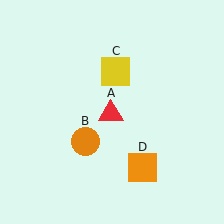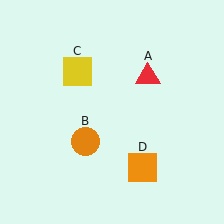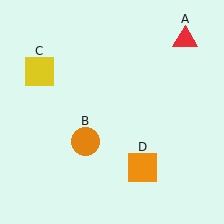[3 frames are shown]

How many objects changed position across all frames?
2 objects changed position: red triangle (object A), yellow square (object C).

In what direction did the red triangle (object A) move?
The red triangle (object A) moved up and to the right.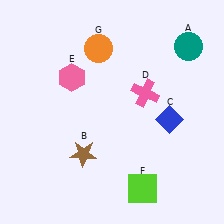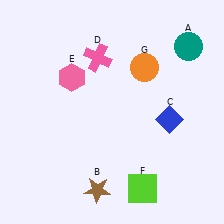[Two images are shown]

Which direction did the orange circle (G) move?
The orange circle (G) moved right.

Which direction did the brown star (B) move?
The brown star (B) moved down.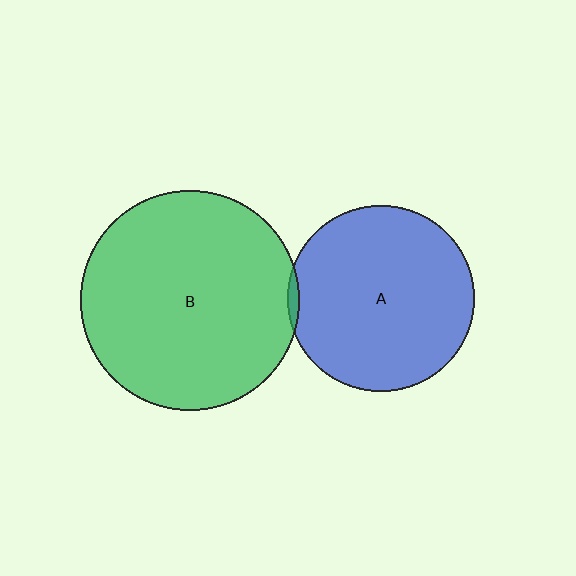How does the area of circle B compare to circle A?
Approximately 1.4 times.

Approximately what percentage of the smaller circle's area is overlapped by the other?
Approximately 5%.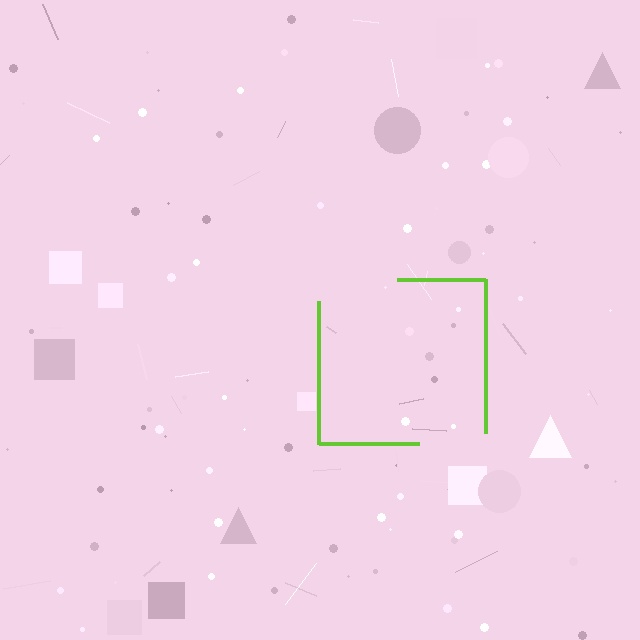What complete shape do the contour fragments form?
The contour fragments form a square.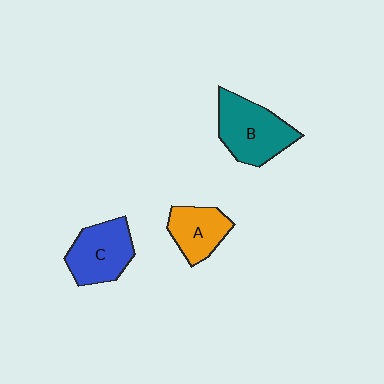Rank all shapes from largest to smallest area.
From largest to smallest: B (teal), C (blue), A (orange).